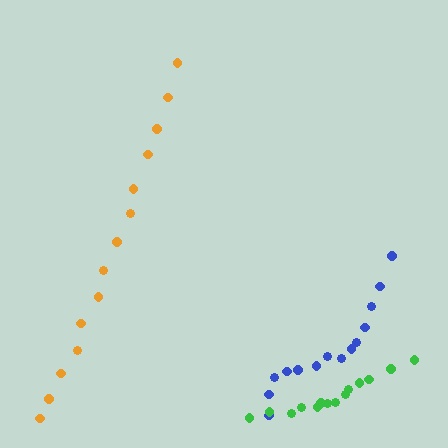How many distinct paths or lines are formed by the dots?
There are 3 distinct paths.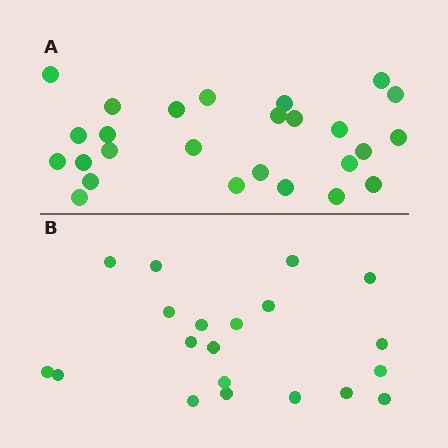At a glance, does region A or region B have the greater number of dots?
Region A (the top region) has more dots.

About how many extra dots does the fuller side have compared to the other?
Region A has about 6 more dots than region B.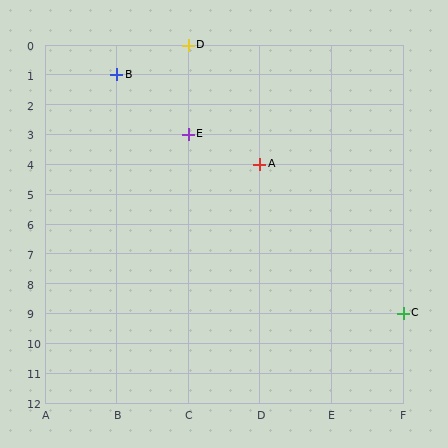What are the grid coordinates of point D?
Point D is at grid coordinates (C, 0).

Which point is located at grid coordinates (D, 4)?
Point A is at (D, 4).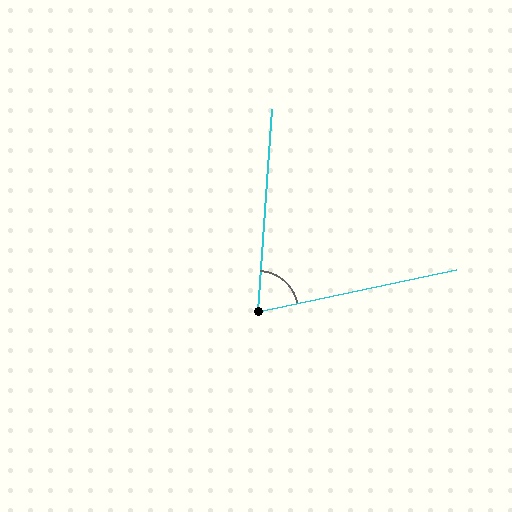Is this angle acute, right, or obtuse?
It is acute.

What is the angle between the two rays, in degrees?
Approximately 74 degrees.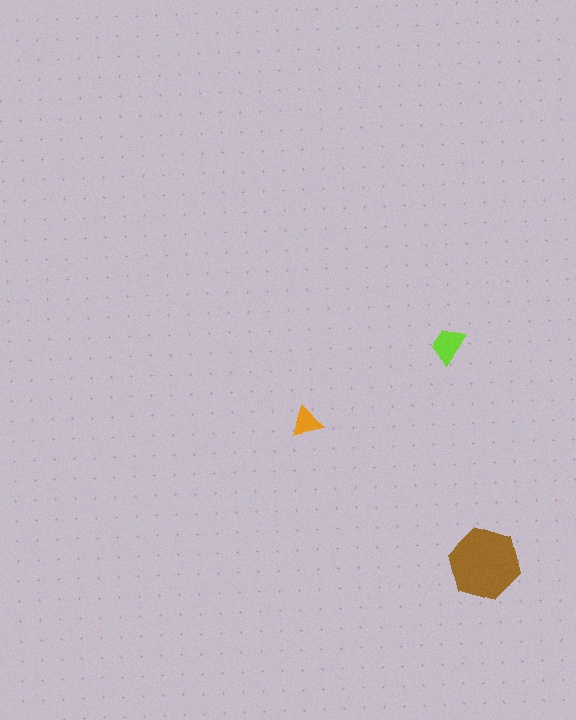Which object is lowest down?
The brown hexagon is bottommost.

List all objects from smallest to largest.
The orange triangle, the lime trapezoid, the brown hexagon.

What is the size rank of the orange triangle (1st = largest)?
3rd.